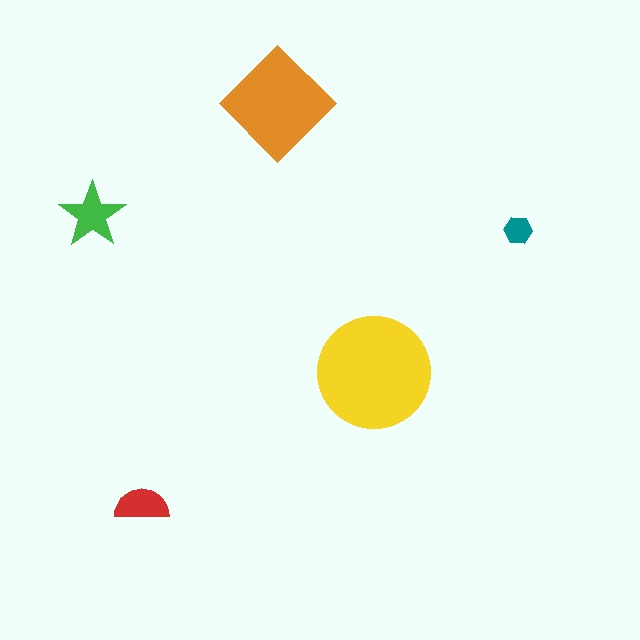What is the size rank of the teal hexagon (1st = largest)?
5th.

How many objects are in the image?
There are 5 objects in the image.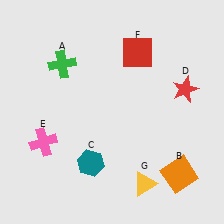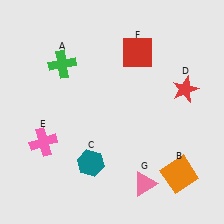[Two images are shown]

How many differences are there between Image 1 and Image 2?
There is 1 difference between the two images.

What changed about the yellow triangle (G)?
In Image 1, G is yellow. In Image 2, it changed to pink.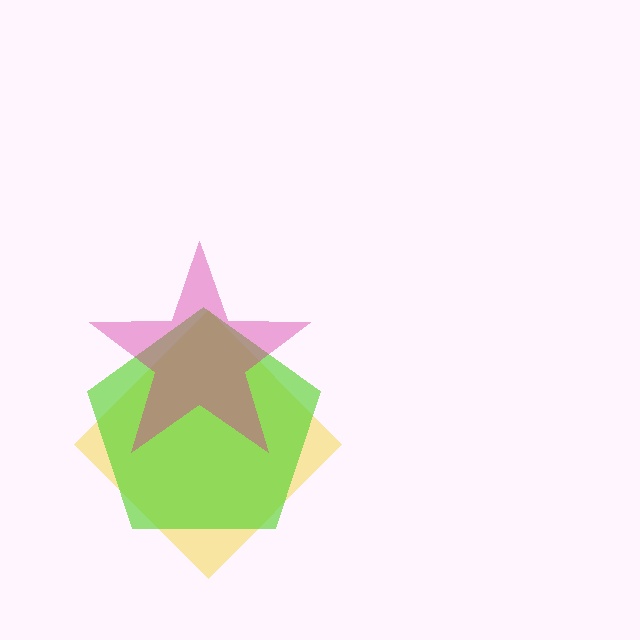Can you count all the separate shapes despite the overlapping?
Yes, there are 3 separate shapes.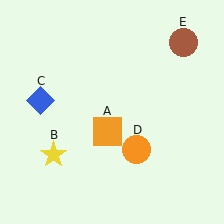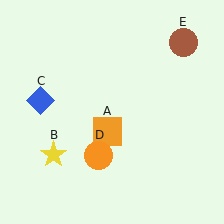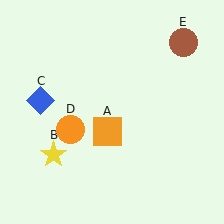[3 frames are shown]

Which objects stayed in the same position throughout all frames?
Orange square (object A) and yellow star (object B) and blue diamond (object C) and brown circle (object E) remained stationary.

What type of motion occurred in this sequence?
The orange circle (object D) rotated clockwise around the center of the scene.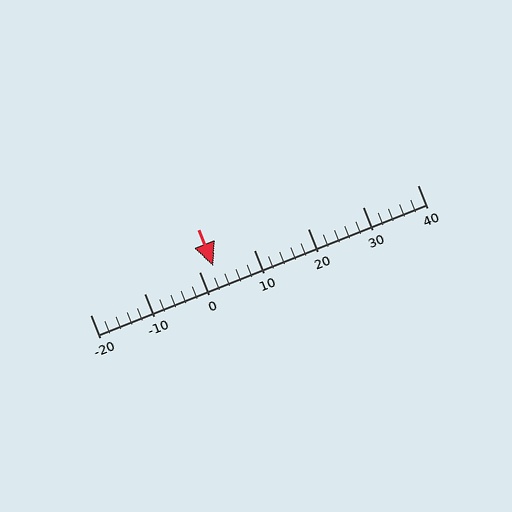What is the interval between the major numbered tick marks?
The major tick marks are spaced 10 units apart.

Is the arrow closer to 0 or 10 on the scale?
The arrow is closer to 0.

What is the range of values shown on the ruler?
The ruler shows values from -20 to 40.